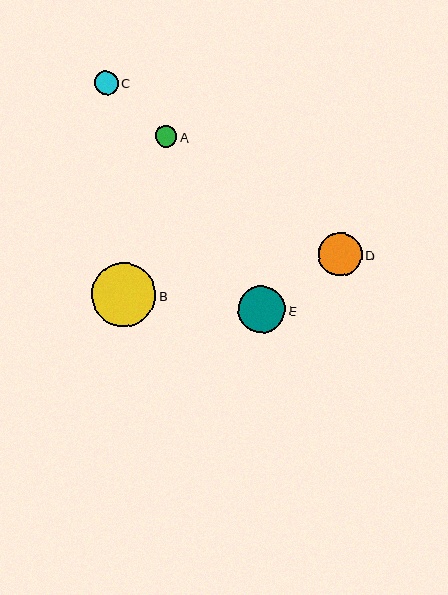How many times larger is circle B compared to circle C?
Circle B is approximately 2.8 times the size of circle C.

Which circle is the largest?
Circle B is the largest with a size of approximately 64 pixels.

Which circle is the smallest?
Circle A is the smallest with a size of approximately 21 pixels.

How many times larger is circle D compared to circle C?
Circle D is approximately 1.8 times the size of circle C.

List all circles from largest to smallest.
From largest to smallest: B, E, D, C, A.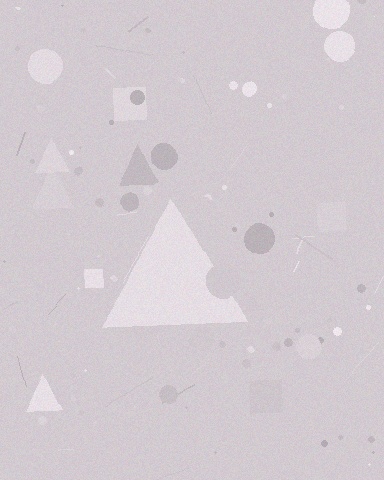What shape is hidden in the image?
A triangle is hidden in the image.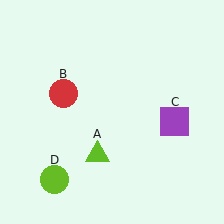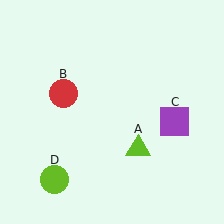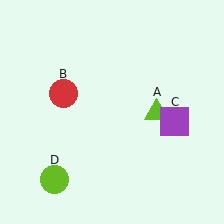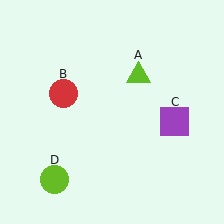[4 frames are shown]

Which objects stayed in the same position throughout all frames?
Red circle (object B) and purple square (object C) and lime circle (object D) remained stationary.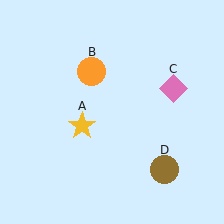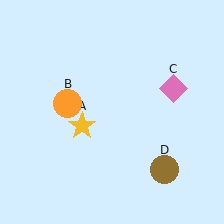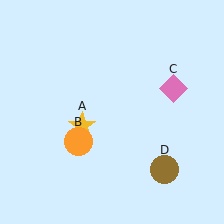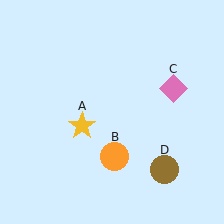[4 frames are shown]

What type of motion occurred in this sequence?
The orange circle (object B) rotated counterclockwise around the center of the scene.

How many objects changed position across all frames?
1 object changed position: orange circle (object B).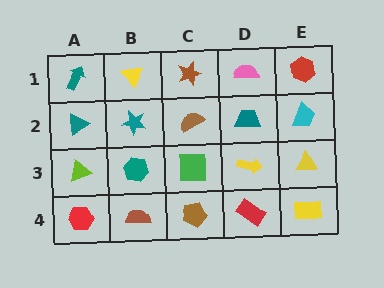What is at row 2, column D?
A teal trapezoid.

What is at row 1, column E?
A red hexagon.